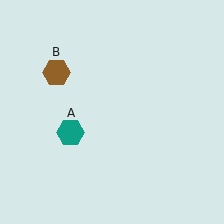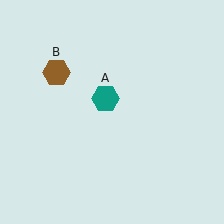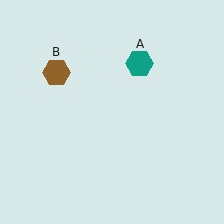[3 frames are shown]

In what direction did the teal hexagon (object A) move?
The teal hexagon (object A) moved up and to the right.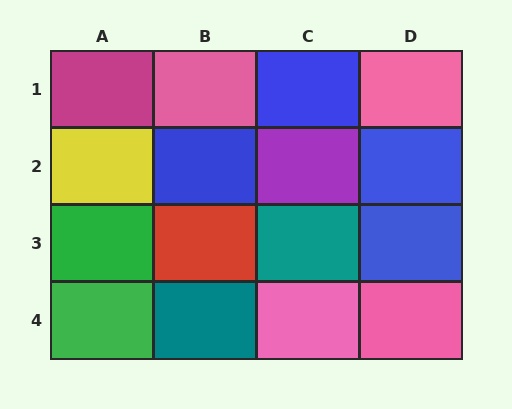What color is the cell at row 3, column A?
Green.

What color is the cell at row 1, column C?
Blue.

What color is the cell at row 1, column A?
Magenta.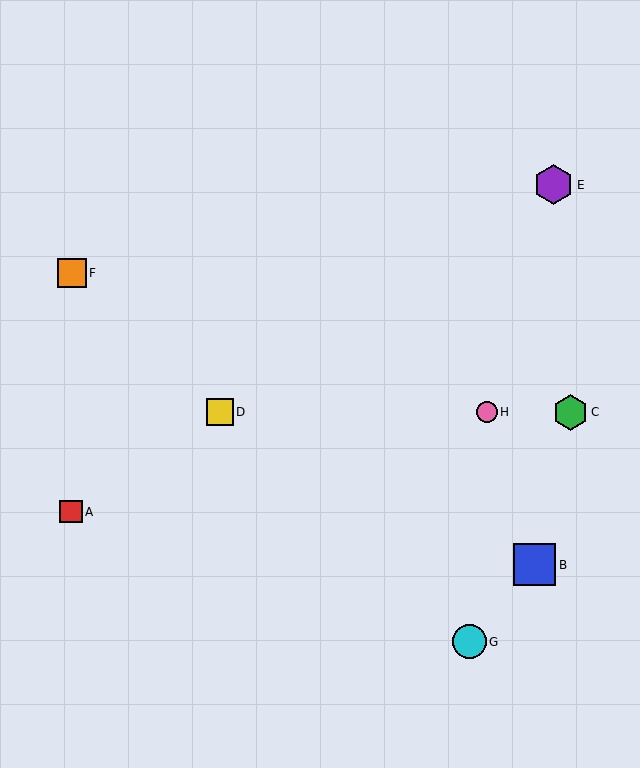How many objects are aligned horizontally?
3 objects (C, D, H) are aligned horizontally.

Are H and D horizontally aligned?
Yes, both are at y≈412.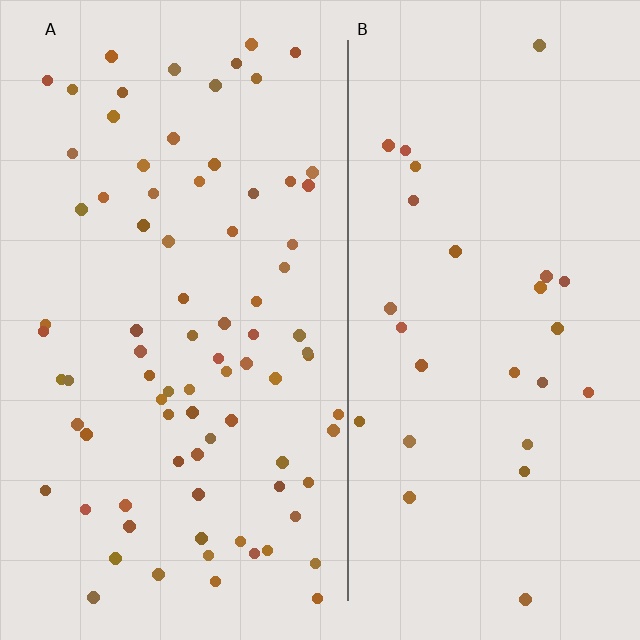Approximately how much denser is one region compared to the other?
Approximately 3.0× — region A over region B.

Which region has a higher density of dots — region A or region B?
A (the left).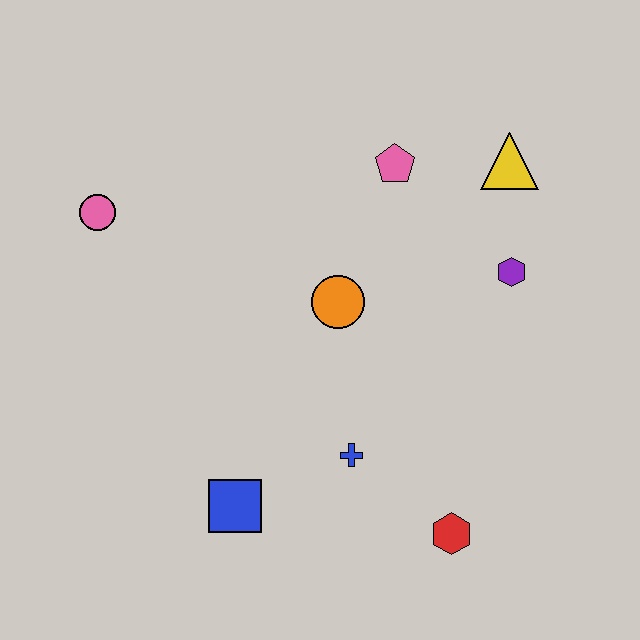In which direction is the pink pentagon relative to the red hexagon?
The pink pentagon is above the red hexagon.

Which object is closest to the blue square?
The blue cross is closest to the blue square.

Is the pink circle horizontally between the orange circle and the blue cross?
No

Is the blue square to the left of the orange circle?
Yes